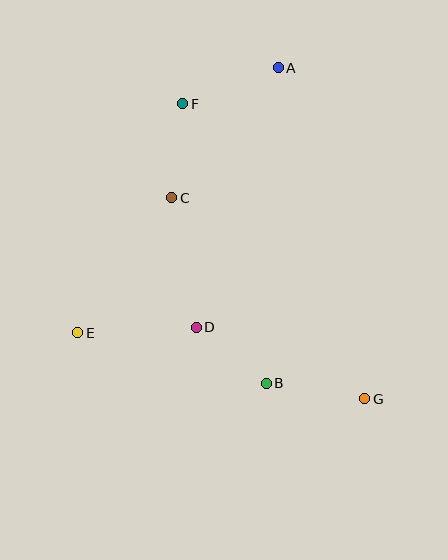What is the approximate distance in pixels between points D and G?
The distance between D and G is approximately 183 pixels.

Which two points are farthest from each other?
Points F and G are farthest from each other.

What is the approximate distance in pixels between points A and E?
The distance between A and E is approximately 332 pixels.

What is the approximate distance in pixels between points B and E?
The distance between B and E is approximately 195 pixels.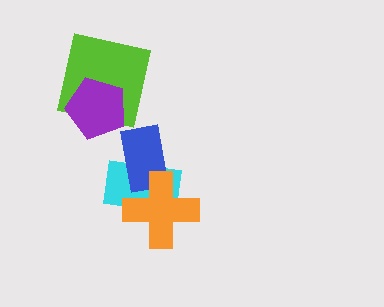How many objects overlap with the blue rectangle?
2 objects overlap with the blue rectangle.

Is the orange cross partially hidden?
No, no other shape covers it.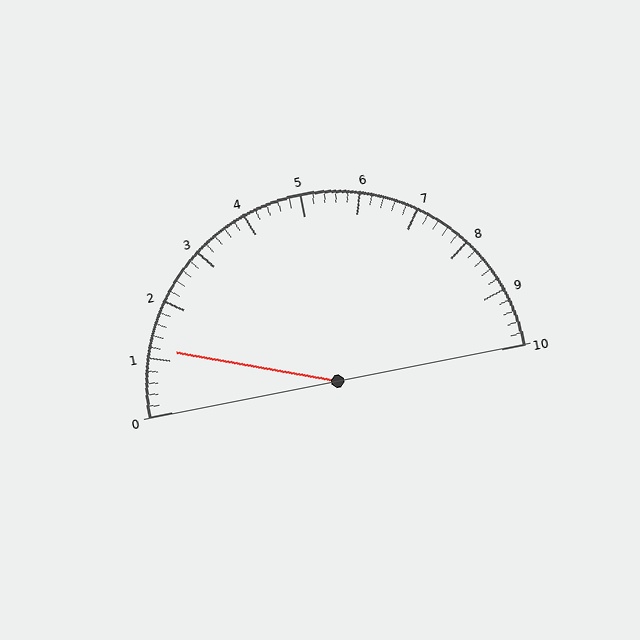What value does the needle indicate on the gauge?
The needle indicates approximately 1.2.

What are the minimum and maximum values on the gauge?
The gauge ranges from 0 to 10.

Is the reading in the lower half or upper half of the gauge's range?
The reading is in the lower half of the range (0 to 10).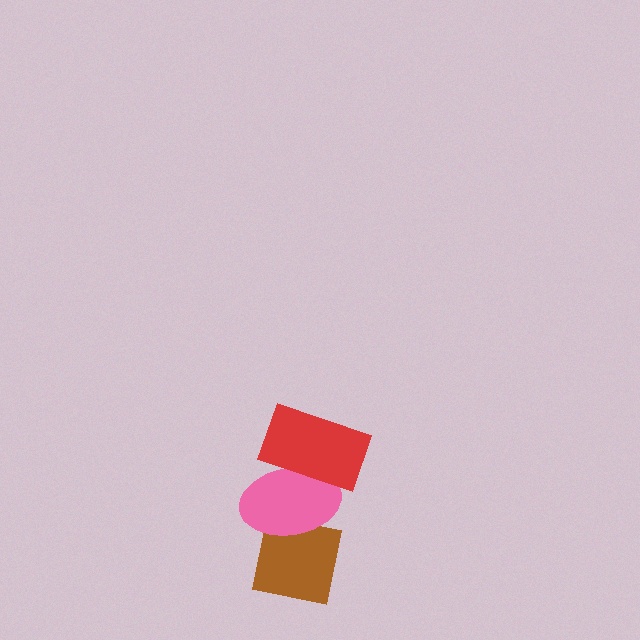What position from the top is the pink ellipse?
The pink ellipse is 2nd from the top.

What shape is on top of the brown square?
The pink ellipse is on top of the brown square.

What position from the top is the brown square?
The brown square is 3rd from the top.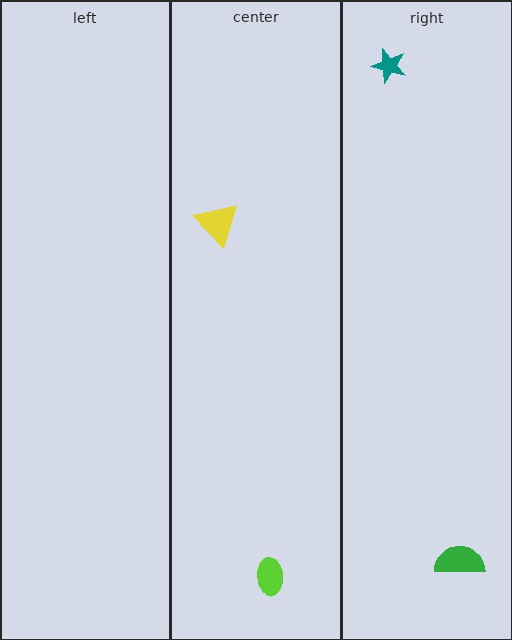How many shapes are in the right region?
2.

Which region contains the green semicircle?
The right region.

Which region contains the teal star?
The right region.